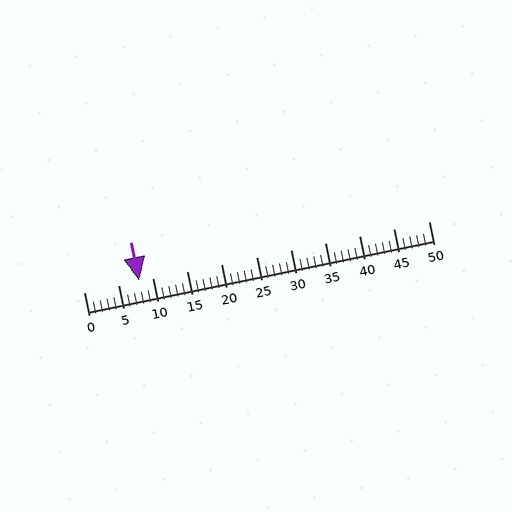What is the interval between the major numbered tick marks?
The major tick marks are spaced 5 units apart.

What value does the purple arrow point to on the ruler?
The purple arrow points to approximately 8.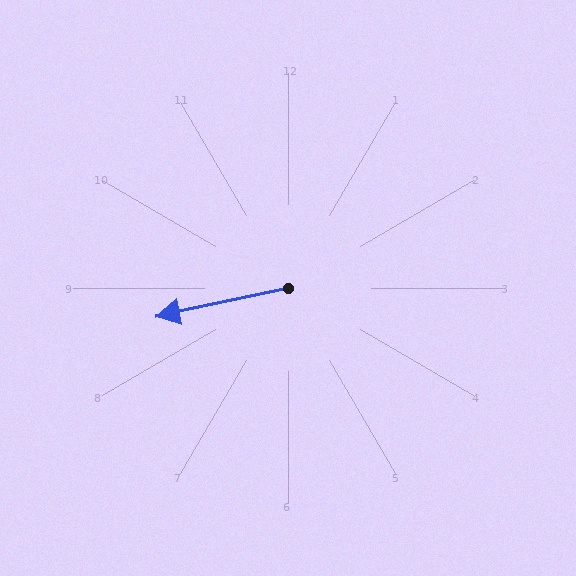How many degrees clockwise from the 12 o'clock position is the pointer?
Approximately 258 degrees.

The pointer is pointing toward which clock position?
Roughly 9 o'clock.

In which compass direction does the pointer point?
West.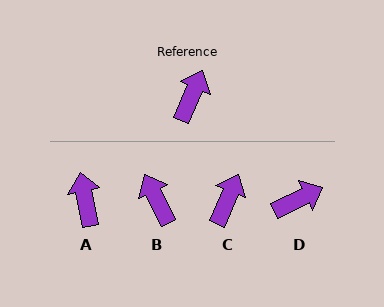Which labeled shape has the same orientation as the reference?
C.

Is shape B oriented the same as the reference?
No, it is off by about 49 degrees.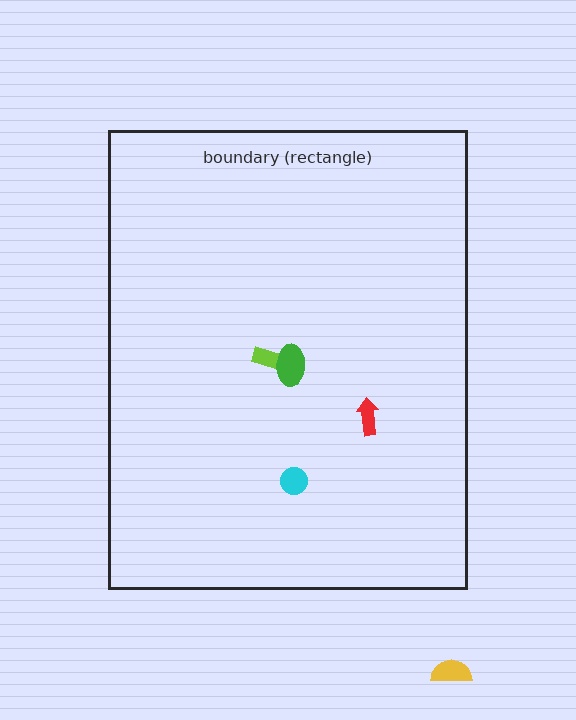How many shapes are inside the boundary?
4 inside, 1 outside.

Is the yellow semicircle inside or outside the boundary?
Outside.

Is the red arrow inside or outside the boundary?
Inside.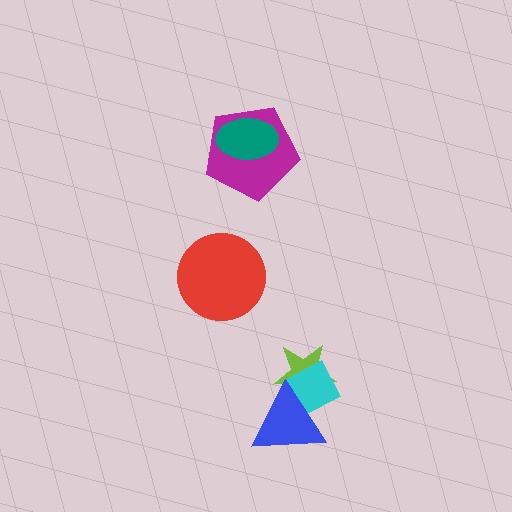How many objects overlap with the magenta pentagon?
1 object overlaps with the magenta pentagon.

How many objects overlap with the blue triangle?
2 objects overlap with the blue triangle.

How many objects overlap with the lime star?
2 objects overlap with the lime star.